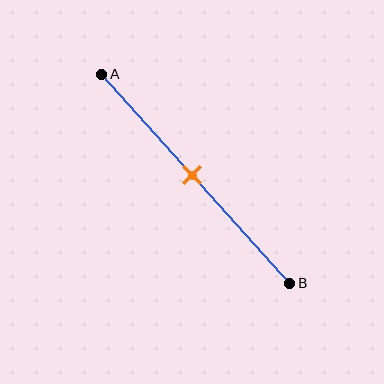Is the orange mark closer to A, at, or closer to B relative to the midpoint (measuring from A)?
The orange mark is approximately at the midpoint of segment AB.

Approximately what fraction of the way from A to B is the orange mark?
The orange mark is approximately 50% of the way from A to B.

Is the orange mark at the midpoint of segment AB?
Yes, the mark is approximately at the midpoint.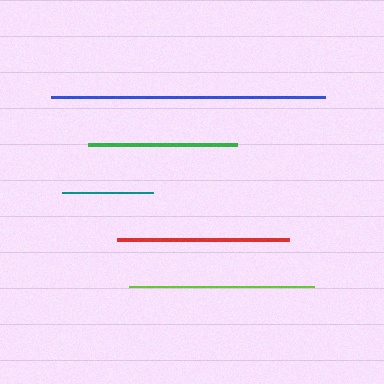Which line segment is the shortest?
The teal line is the shortest at approximately 91 pixels.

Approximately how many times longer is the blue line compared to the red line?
The blue line is approximately 1.6 times the length of the red line.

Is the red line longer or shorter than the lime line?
The lime line is longer than the red line.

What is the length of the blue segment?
The blue segment is approximately 275 pixels long.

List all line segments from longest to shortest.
From longest to shortest: blue, lime, red, green, teal.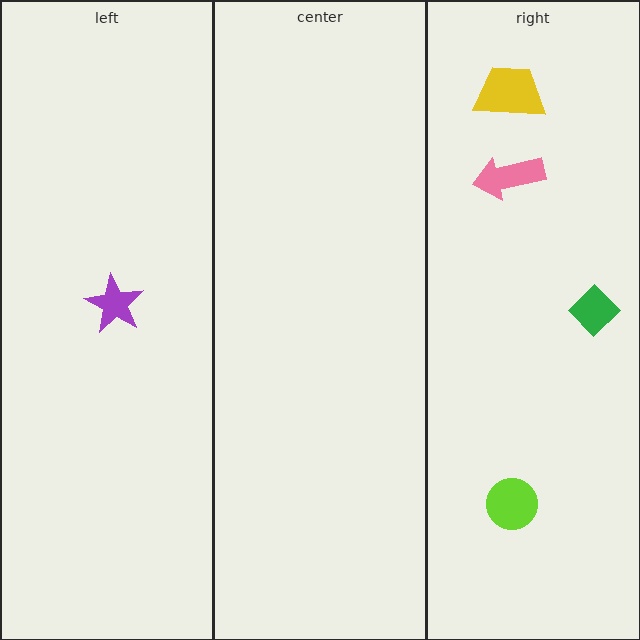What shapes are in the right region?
The green diamond, the lime circle, the pink arrow, the yellow trapezoid.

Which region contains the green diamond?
The right region.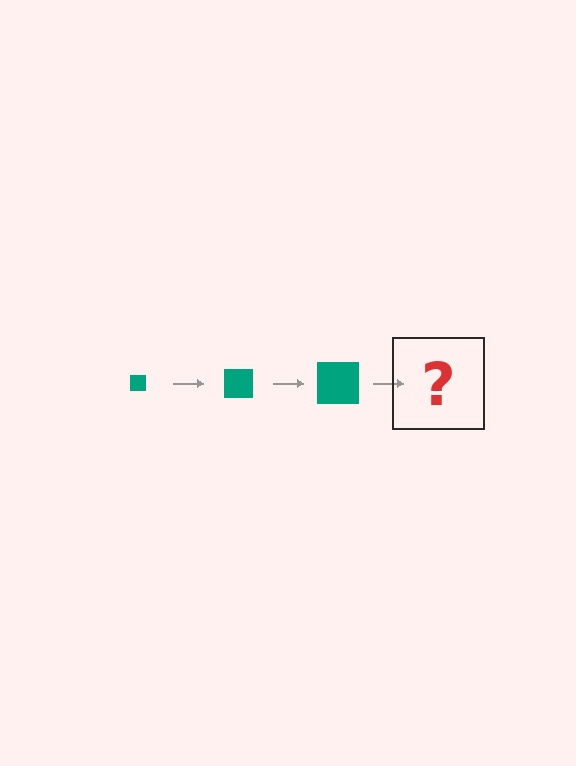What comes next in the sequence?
The next element should be a teal square, larger than the previous one.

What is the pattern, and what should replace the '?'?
The pattern is that the square gets progressively larger each step. The '?' should be a teal square, larger than the previous one.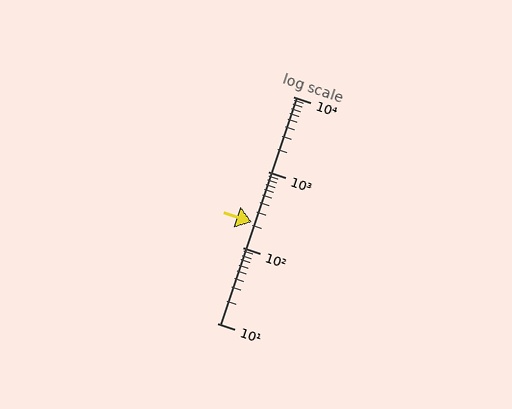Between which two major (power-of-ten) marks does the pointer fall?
The pointer is between 100 and 1000.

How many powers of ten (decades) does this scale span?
The scale spans 3 decades, from 10 to 10000.